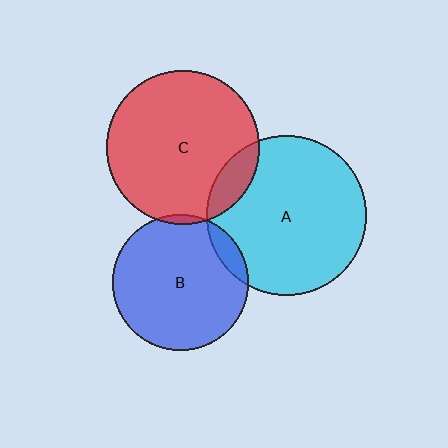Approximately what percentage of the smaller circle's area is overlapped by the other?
Approximately 10%.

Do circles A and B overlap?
Yes.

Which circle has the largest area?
Circle A (cyan).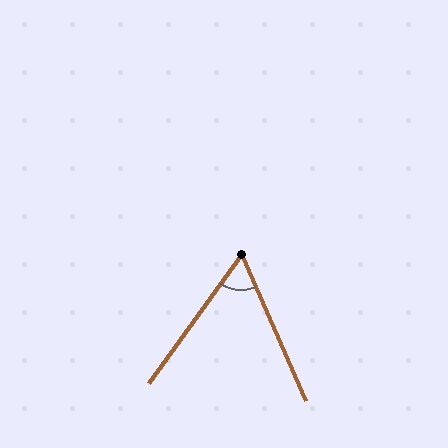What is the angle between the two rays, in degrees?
Approximately 60 degrees.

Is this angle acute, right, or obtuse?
It is acute.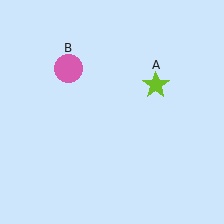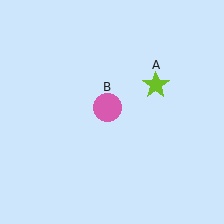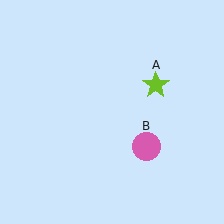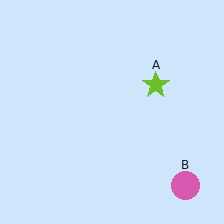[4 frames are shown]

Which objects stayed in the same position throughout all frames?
Lime star (object A) remained stationary.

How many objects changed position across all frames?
1 object changed position: pink circle (object B).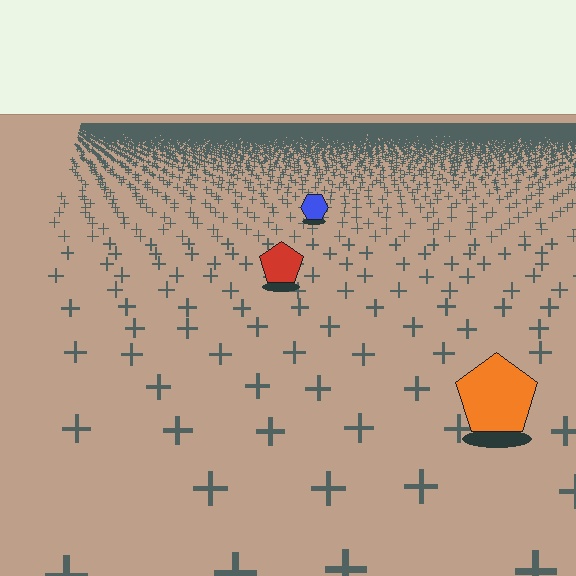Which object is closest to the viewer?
The orange pentagon is closest. The texture marks near it are larger and more spread out.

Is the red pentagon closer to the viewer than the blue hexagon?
Yes. The red pentagon is closer — you can tell from the texture gradient: the ground texture is coarser near it.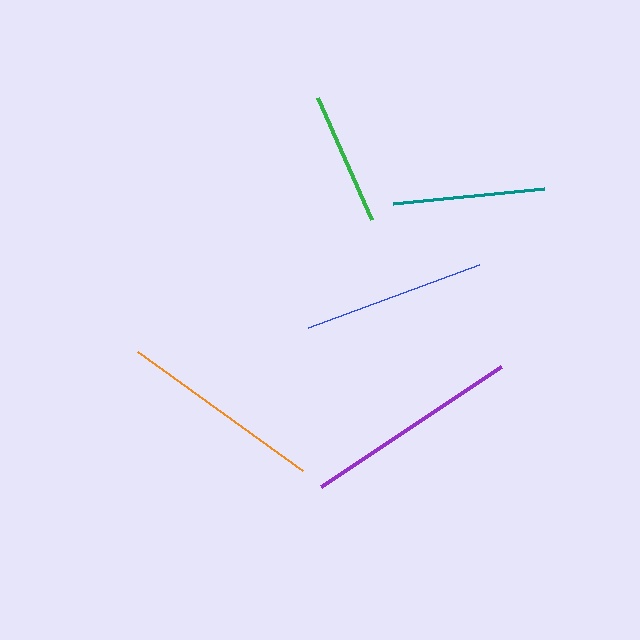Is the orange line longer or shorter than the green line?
The orange line is longer than the green line.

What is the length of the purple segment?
The purple segment is approximately 216 pixels long.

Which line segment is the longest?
The purple line is the longest at approximately 216 pixels.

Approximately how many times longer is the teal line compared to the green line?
The teal line is approximately 1.1 times the length of the green line.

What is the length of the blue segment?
The blue segment is approximately 183 pixels long.